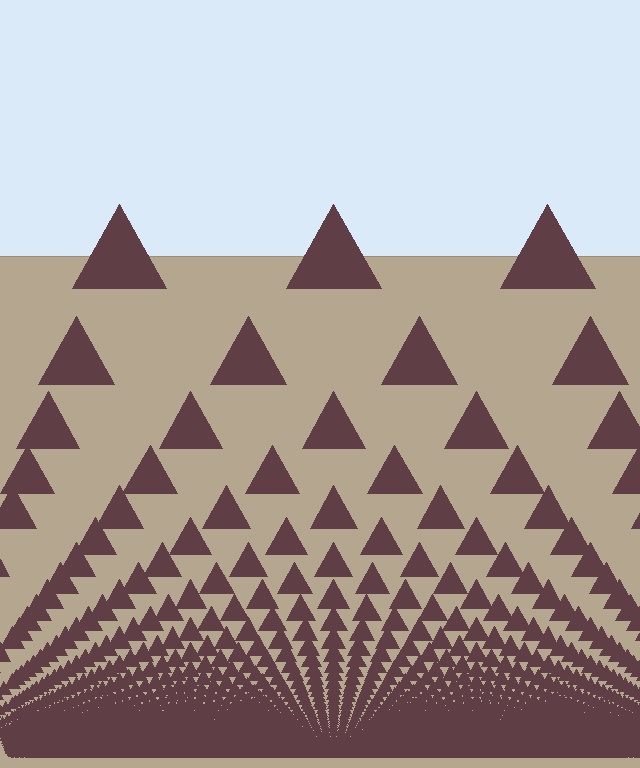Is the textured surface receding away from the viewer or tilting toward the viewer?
The surface appears to tilt toward the viewer. Texture elements get larger and sparser toward the top.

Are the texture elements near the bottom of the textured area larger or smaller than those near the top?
Smaller. The gradient is inverted — elements near the bottom are smaller and denser.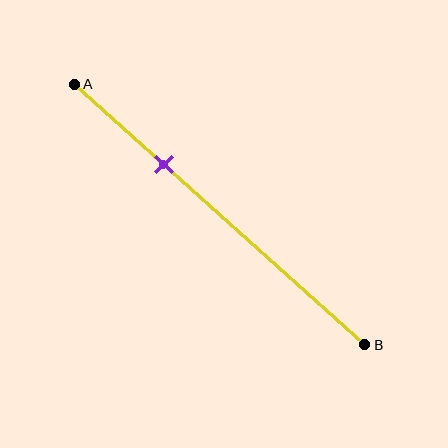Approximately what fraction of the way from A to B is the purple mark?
The purple mark is approximately 30% of the way from A to B.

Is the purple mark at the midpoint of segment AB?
No, the mark is at about 30% from A, not at the 50% midpoint.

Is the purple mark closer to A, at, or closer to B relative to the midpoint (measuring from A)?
The purple mark is closer to point A than the midpoint of segment AB.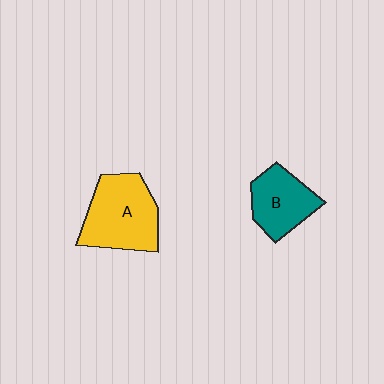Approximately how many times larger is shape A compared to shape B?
Approximately 1.4 times.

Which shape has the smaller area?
Shape B (teal).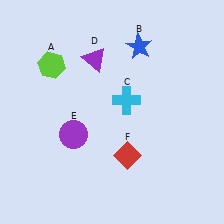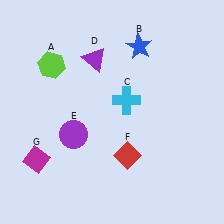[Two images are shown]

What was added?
A magenta diamond (G) was added in Image 2.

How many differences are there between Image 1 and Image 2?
There is 1 difference between the two images.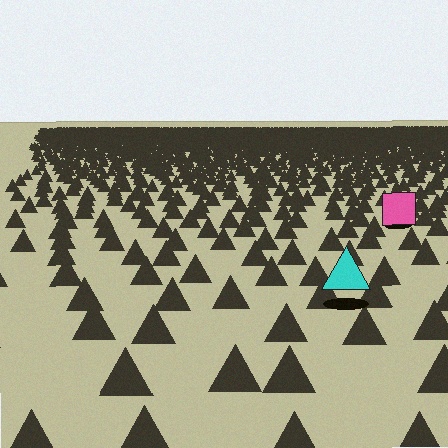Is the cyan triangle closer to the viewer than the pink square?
Yes. The cyan triangle is closer — you can tell from the texture gradient: the ground texture is coarser near it.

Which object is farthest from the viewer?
The pink square is farthest from the viewer. It appears smaller and the ground texture around it is denser.